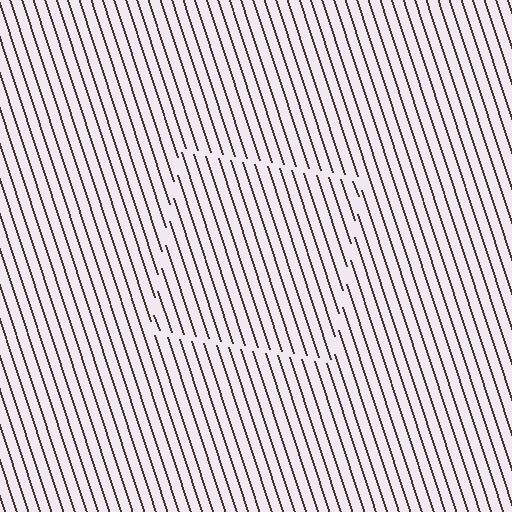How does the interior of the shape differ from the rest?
The interior of the shape contains the same grating, shifted by half a period — the contour is defined by the phase discontinuity where line-ends from the inner and outer gratings abut.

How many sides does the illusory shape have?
4 sides — the line-ends trace a square.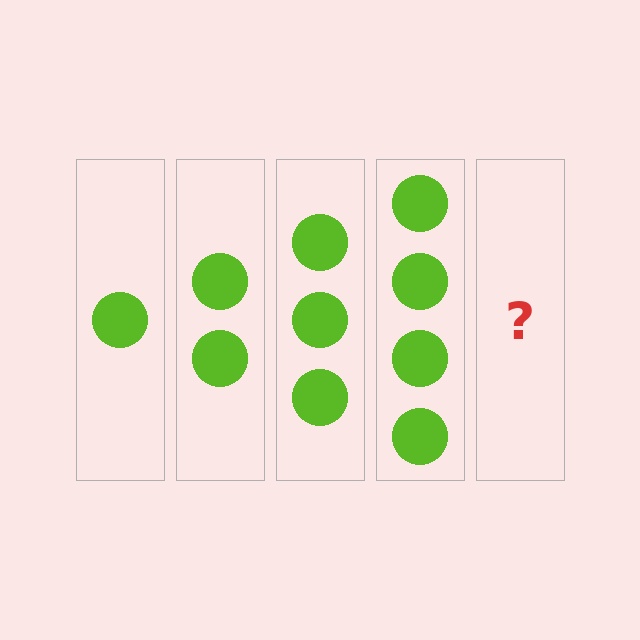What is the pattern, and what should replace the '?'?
The pattern is that each step adds one more circle. The '?' should be 5 circles.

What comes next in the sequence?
The next element should be 5 circles.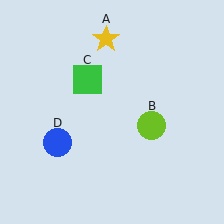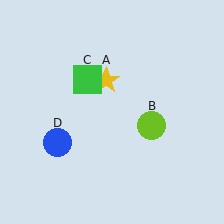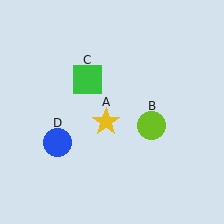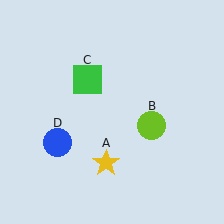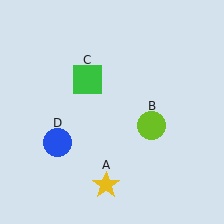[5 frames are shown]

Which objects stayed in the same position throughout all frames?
Lime circle (object B) and green square (object C) and blue circle (object D) remained stationary.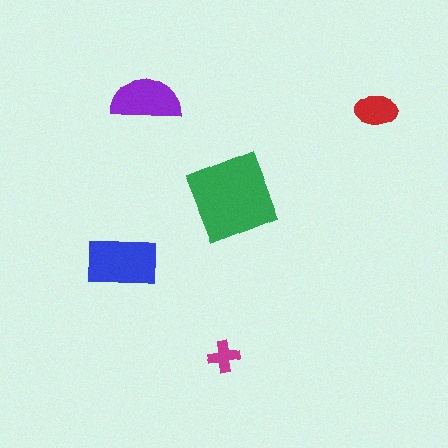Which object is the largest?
The green square.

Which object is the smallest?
The magenta cross.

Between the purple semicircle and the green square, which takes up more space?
The green square.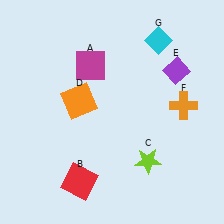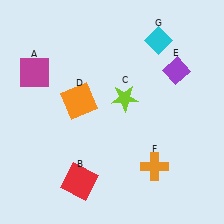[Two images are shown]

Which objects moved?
The objects that moved are: the magenta square (A), the lime star (C), the orange cross (F).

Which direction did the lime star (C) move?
The lime star (C) moved up.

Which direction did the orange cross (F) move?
The orange cross (F) moved down.